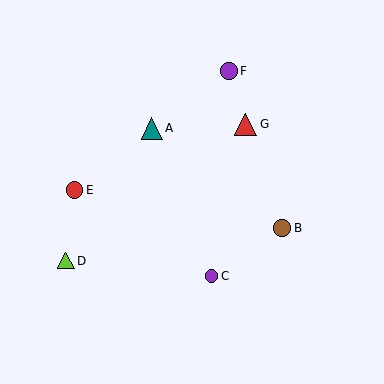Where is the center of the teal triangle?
The center of the teal triangle is at (152, 128).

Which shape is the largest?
The red triangle (labeled G) is the largest.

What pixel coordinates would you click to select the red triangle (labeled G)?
Click at (246, 124) to select the red triangle G.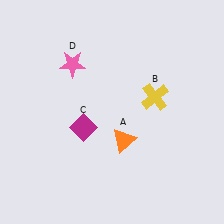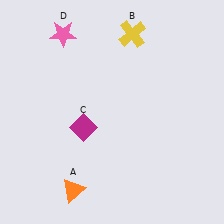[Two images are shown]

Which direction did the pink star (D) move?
The pink star (D) moved up.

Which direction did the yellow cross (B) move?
The yellow cross (B) moved up.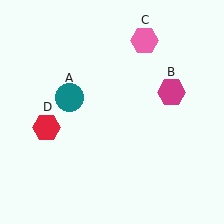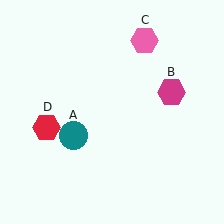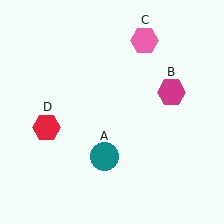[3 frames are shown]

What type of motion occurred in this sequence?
The teal circle (object A) rotated counterclockwise around the center of the scene.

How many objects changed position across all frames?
1 object changed position: teal circle (object A).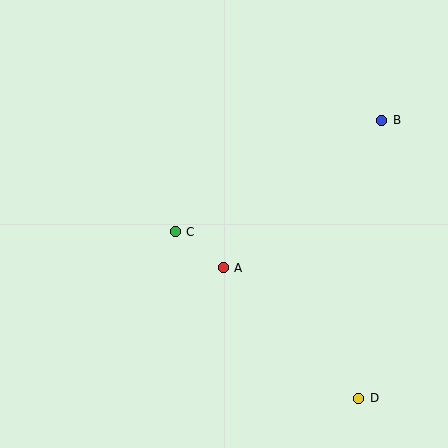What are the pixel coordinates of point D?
Point D is at (359, 398).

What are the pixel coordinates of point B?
Point B is at (382, 120).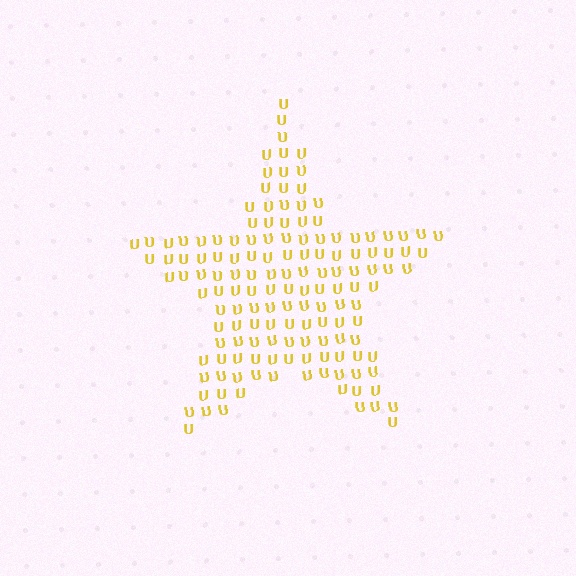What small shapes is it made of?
It is made of small letter U's.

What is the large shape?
The large shape is a star.